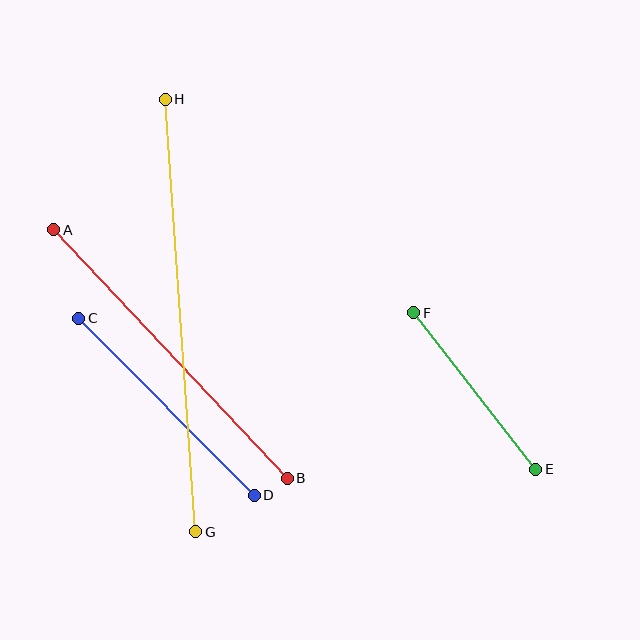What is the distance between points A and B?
The distance is approximately 341 pixels.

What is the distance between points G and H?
The distance is approximately 434 pixels.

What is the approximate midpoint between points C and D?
The midpoint is at approximately (167, 407) pixels.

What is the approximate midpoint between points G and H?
The midpoint is at approximately (181, 316) pixels.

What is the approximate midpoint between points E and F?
The midpoint is at approximately (475, 391) pixels.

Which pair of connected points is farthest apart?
Points G and H are farthest apart.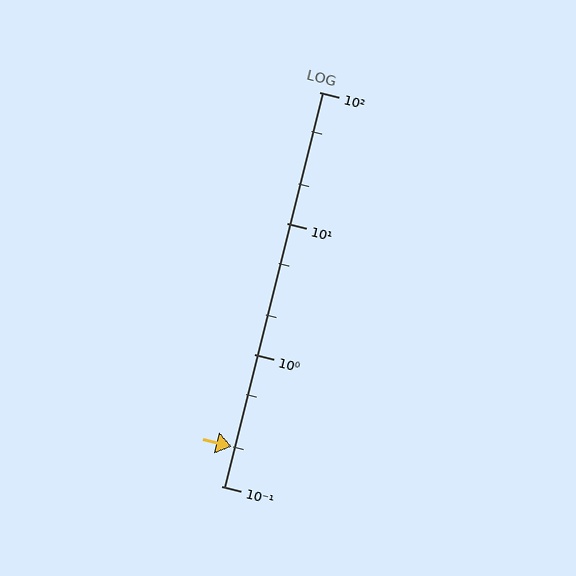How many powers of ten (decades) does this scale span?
The scale spans 3 decades, from 0.1 to 100.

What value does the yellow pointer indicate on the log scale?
The pointer indicates approximately 0.2.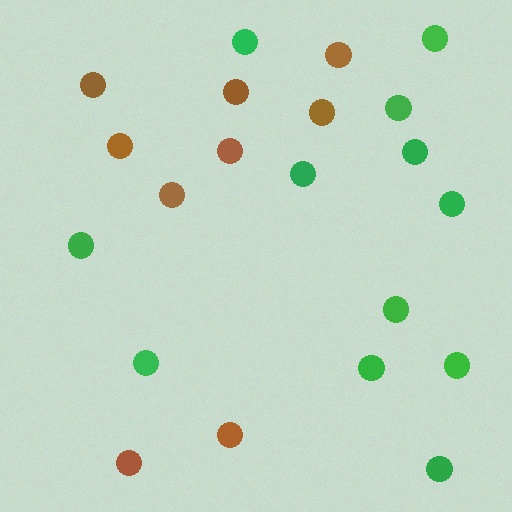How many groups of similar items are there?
There are 2 groups: one group of green circles (12) and one group of brown circles (9).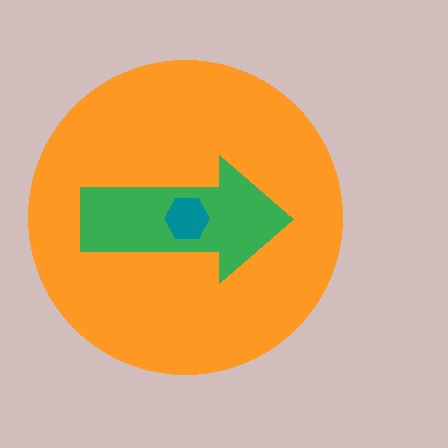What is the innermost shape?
The teal hexagon.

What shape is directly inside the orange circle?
The green arrow.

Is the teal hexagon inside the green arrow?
Yes.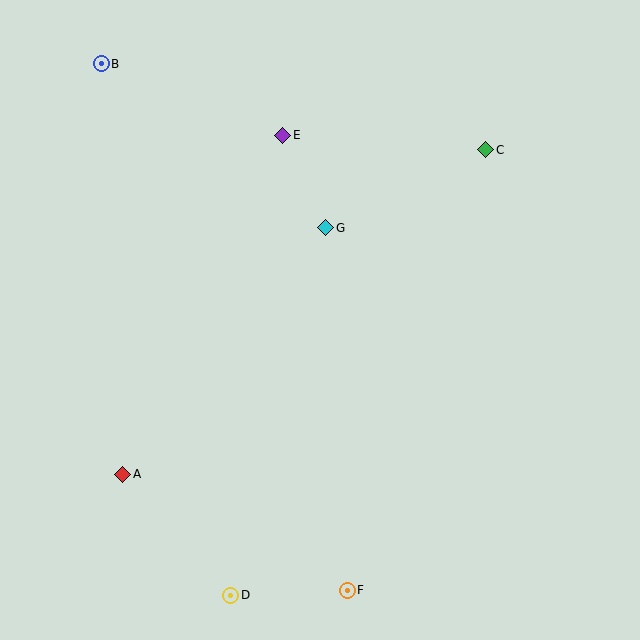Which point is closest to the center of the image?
Point G at (326, 228) is closest to the center.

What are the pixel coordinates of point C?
Point C is at (486, 150).